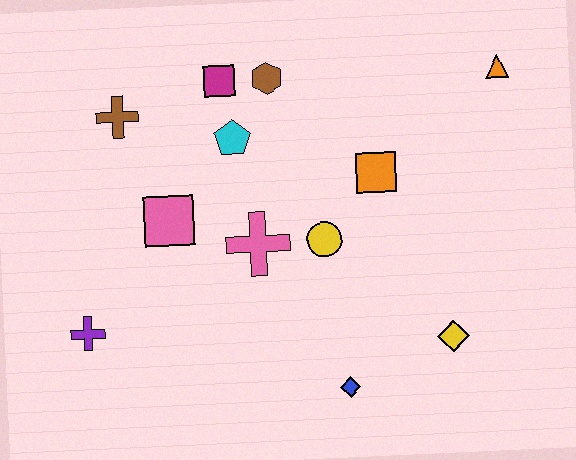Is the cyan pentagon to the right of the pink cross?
No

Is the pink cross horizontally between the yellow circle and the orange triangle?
No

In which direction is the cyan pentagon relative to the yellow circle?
The cyan pentagon is above the yellow circle.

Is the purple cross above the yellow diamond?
Yes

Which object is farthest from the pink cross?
The orange triangle is farthest from the pink cross.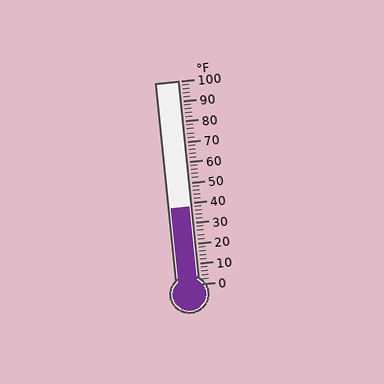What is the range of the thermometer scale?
The thermometer scale ranges from 0°F to 100°F.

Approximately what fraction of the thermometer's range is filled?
The thermometer is filled to approximately 40% of its range.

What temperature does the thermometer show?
The thermometer shows approximately 38°F.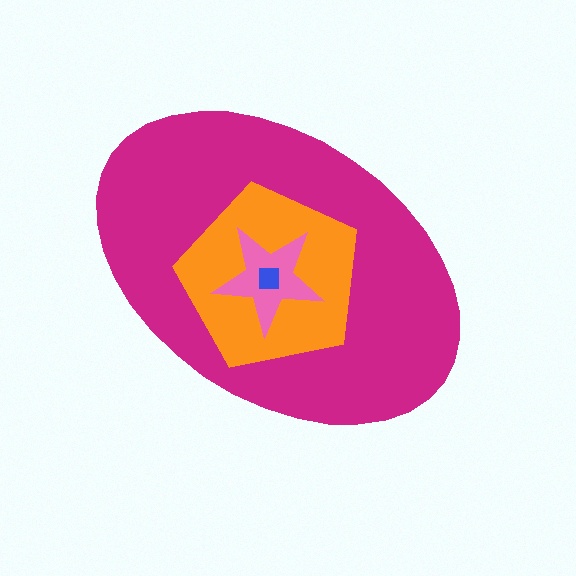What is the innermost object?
The blue square.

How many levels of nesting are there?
4.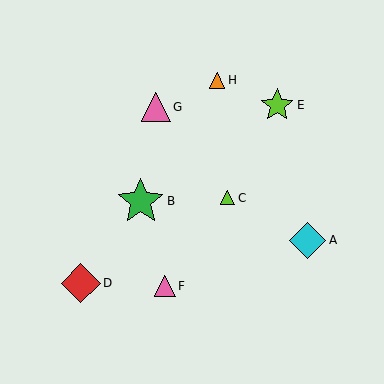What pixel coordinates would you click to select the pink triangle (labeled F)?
Click at (165, 286) to select the pink triangle F.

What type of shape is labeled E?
Shape E is a lime star.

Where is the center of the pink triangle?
The center of the pink triangle is at (165, 286).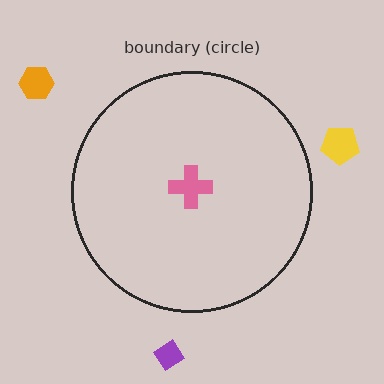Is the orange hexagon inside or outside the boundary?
Outside.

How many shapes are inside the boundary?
1 inside, 3 outside.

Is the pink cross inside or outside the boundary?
Inside.